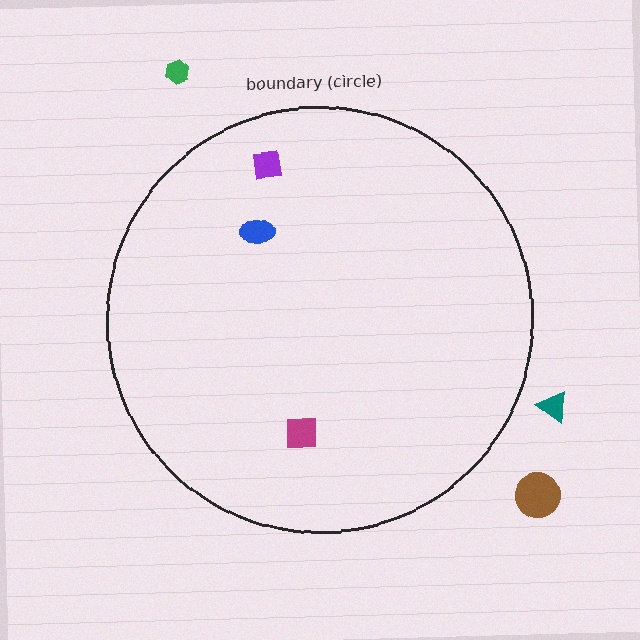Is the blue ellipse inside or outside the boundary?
Inside.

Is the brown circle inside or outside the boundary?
Outside.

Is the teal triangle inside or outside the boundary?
Outside.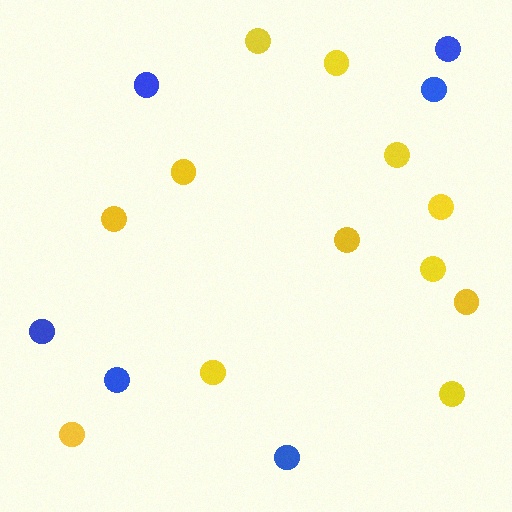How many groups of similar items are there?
There are 2 groups: one group of yellow circles (12) and one group of blue circles (6).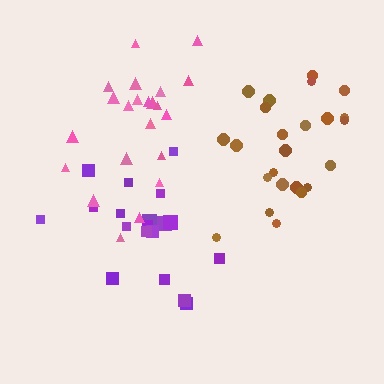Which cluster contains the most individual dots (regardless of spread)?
Brown (24).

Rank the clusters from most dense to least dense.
purple, pink, brown.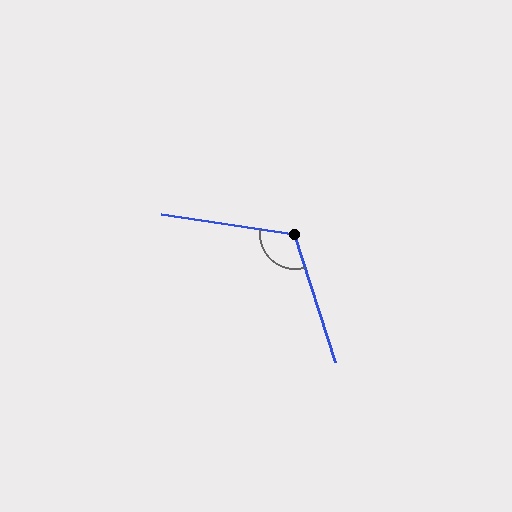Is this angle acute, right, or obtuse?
It is obtuse.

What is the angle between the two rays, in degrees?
Approximately 116 degrees.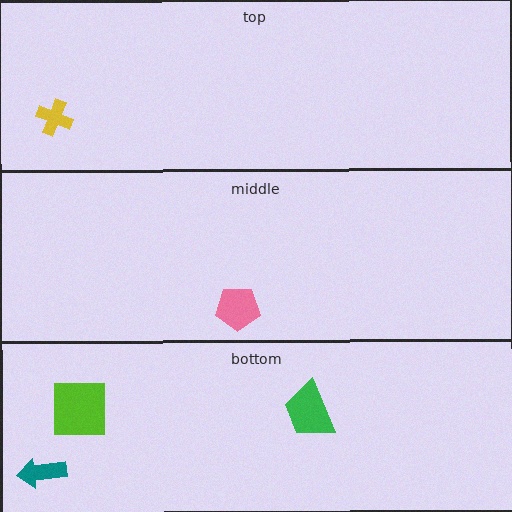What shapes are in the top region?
The yellow cross.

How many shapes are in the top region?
1.